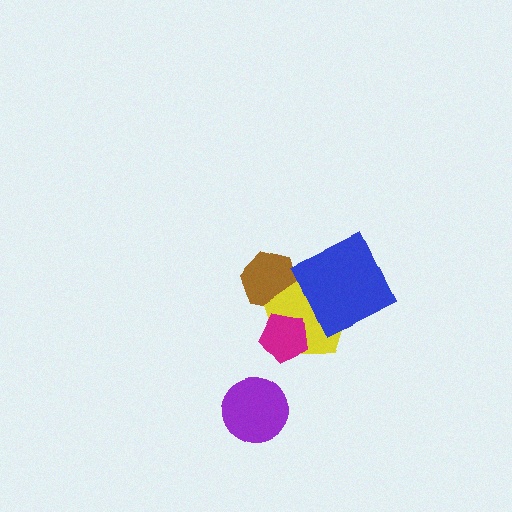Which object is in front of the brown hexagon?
The yellow pentagon is in front of the brown hexagon.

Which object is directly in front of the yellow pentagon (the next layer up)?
The blue square is directly in front of the yellow pentagon.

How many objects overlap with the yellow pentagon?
3 objects overlap with the yellow pentagon.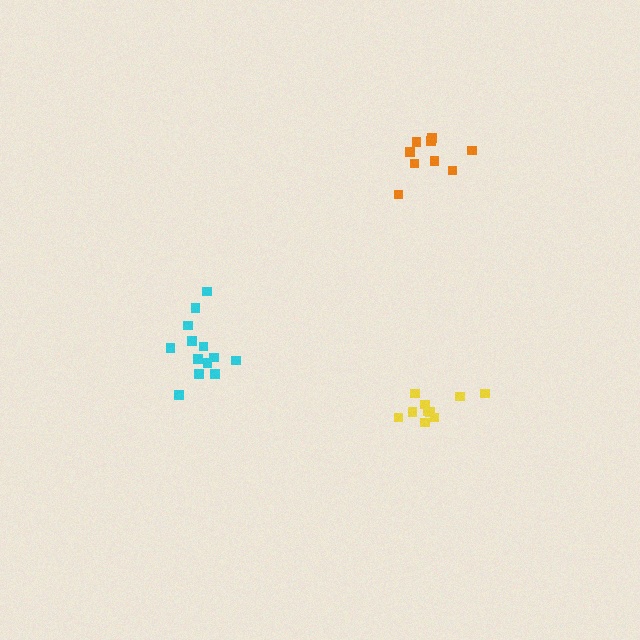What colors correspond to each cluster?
The clusters are colored: yellow, cyan, orange.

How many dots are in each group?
Group 1: 10 dots, Group 2: 13 dots, Group 3: 9 dots (32 total).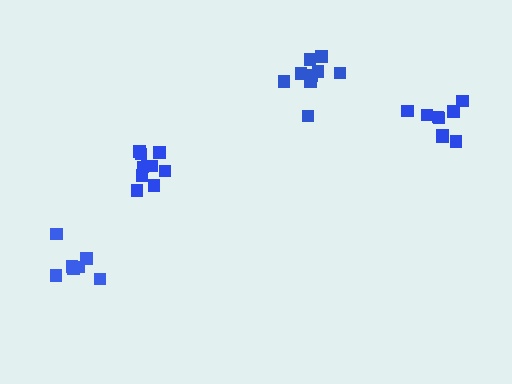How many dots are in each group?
Group 1: 7 dots, Group 2: 9 dots, Group 3: 10 dots, Group 4: 9 dots (35 total).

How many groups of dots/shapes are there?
There are 4 groups.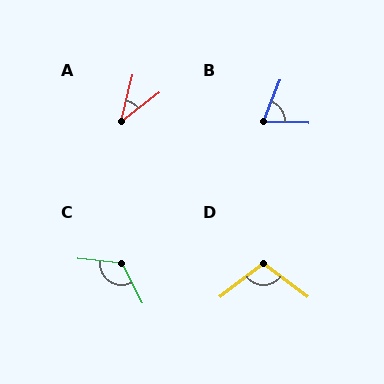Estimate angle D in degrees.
Approximately 106 degrees.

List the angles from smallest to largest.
A (39°), B (70°), D (106°), C (124°).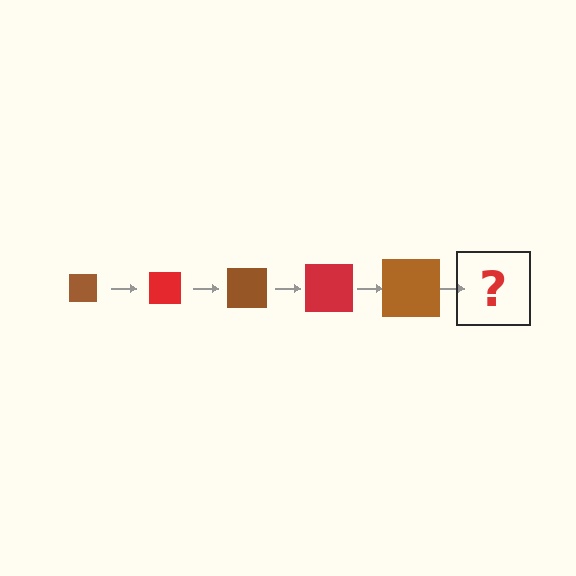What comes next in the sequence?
The next element should be a red square, larger than the previous one.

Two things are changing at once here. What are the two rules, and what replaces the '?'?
The two rules are that the square grows larger each step and the color cycles through brown and red. The '?' should be a red square, larger than the previous one.